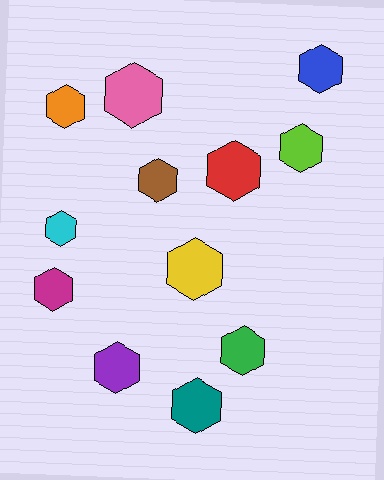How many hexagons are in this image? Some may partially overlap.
There are 12 hexagons.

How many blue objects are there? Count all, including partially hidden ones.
There is 1 blue object.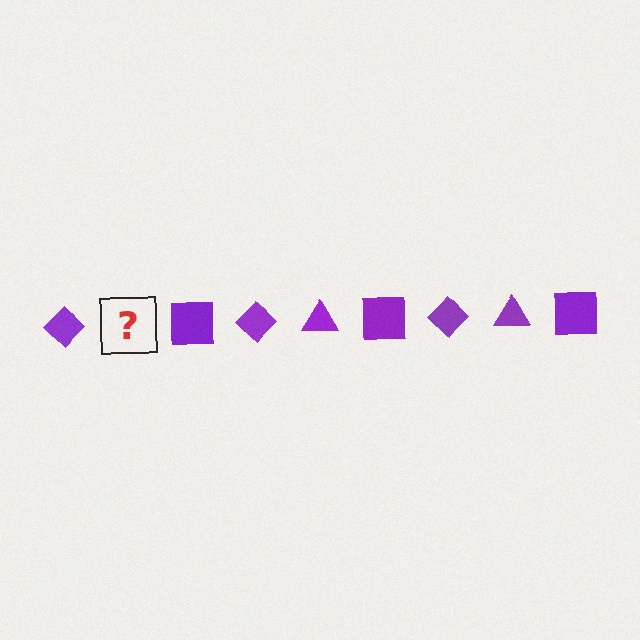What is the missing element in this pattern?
The missing element is a purple triangle.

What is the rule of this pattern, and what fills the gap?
The rule is that the pattern cycles through diamond, triangle, square shapes in purple. The gap should be filled with a purple triangle.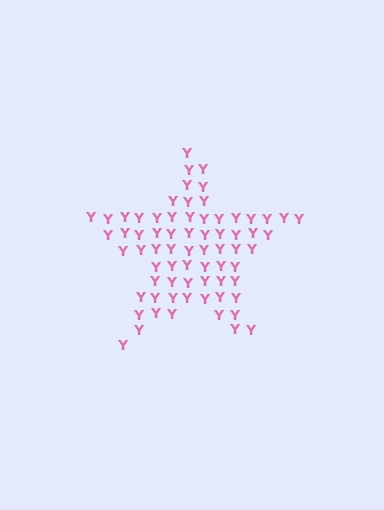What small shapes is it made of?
It is made of small letter Y's.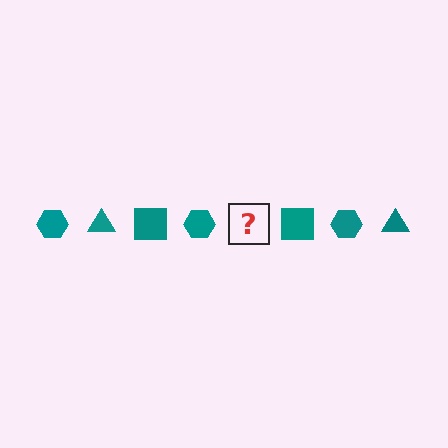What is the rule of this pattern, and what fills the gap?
The rule is that the pattern cycles through hexagon, triangle, square shapes in teal. The gap should be filled with a teal triangle.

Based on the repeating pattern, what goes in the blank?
The blank should be a teal triangle.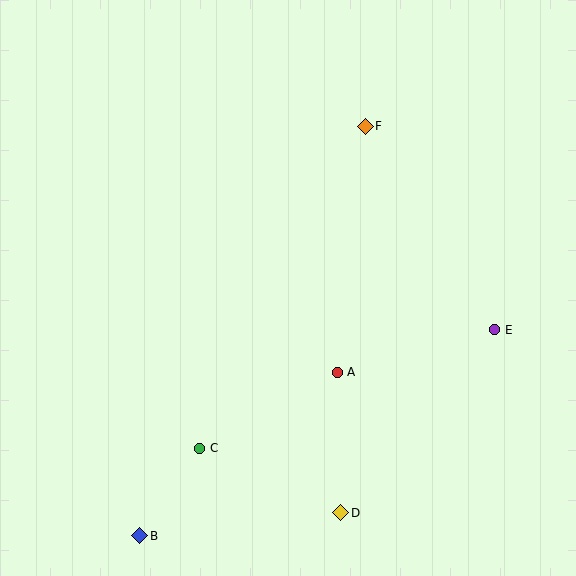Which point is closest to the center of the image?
Point A at (337, 372) is closest to the center.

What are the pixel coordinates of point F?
Point F is at (365, 126).